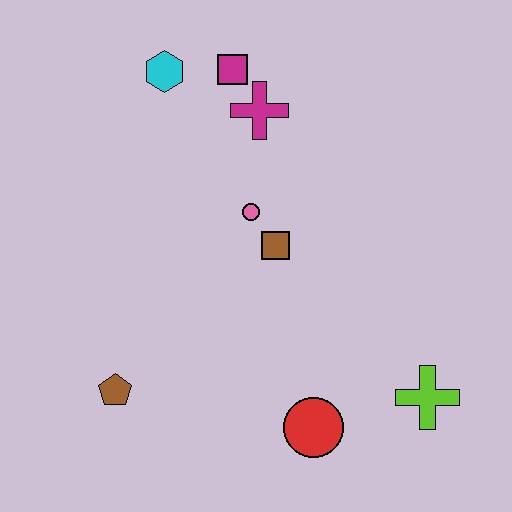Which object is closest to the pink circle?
The brown square is closest to the pink circle.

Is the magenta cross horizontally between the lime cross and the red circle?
No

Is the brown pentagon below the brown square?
Yes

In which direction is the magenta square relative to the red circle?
The magenta square is above the red circle.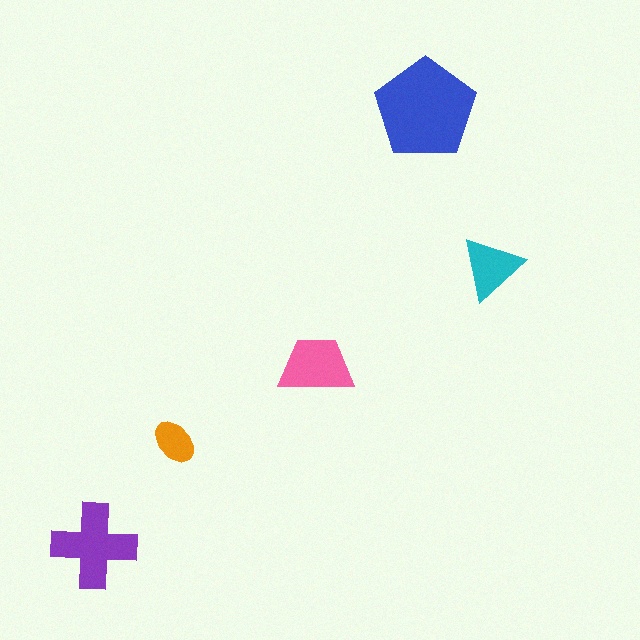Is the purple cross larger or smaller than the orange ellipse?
Larger.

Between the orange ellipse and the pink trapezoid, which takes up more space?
The pink trapezoid.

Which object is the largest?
The blue pentagon.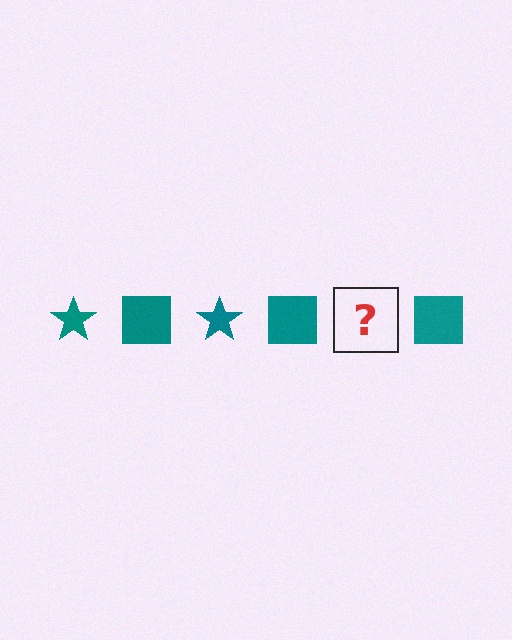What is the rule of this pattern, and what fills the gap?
The rule is that the pattern cycles through star, square shapes in teal. The gap should be filled with a teal star.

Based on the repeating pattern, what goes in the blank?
The blank should be a teal star.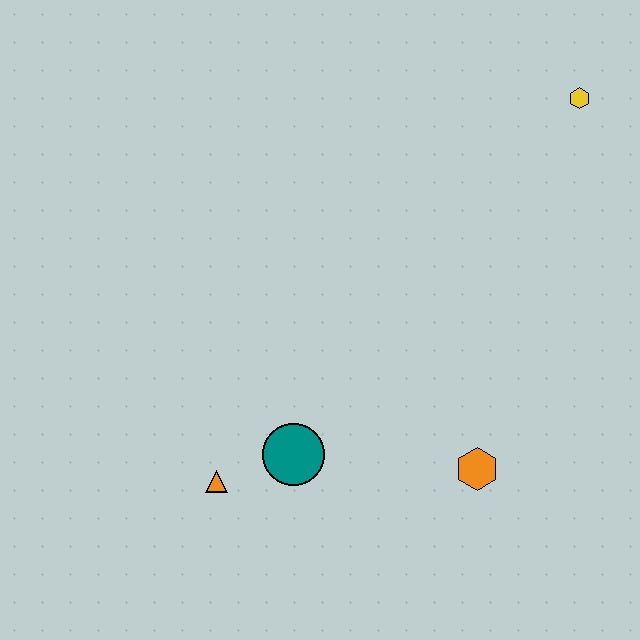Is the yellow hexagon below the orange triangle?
No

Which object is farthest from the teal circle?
The yellow hexagon is farthest from the teal circle.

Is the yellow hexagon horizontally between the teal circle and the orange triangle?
No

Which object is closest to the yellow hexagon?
The orange hexagon is closest to the yellow hexagon.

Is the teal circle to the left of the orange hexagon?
Yes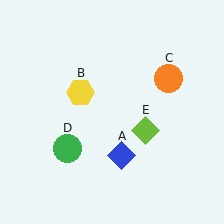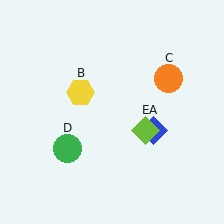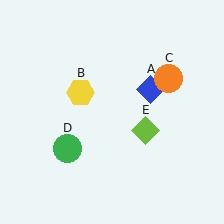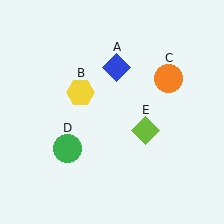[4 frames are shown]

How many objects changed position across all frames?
1 object changed position: blue diamond (object A).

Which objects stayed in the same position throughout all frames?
Yellow hexagon (object B) and orange circle (object C) and green circle (object D) and lime diamond (object E) remained stationary.